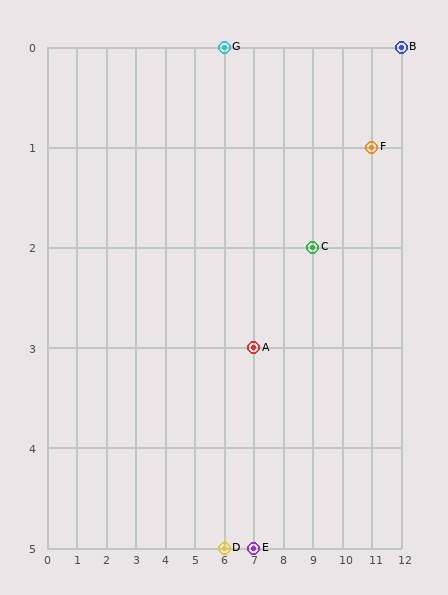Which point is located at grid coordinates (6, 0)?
Point G is at (6, 0).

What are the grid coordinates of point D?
Point D is at grid coordinates (6, 5).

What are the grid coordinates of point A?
Point A is at grid coordinates (7, 3).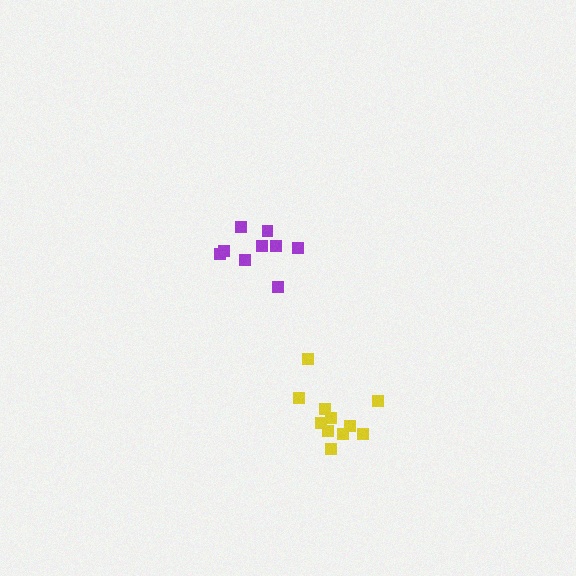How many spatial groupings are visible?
There are 2 spatial groupings.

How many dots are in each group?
Group 1: 9 dots, Group 2: 11 dots (20 total).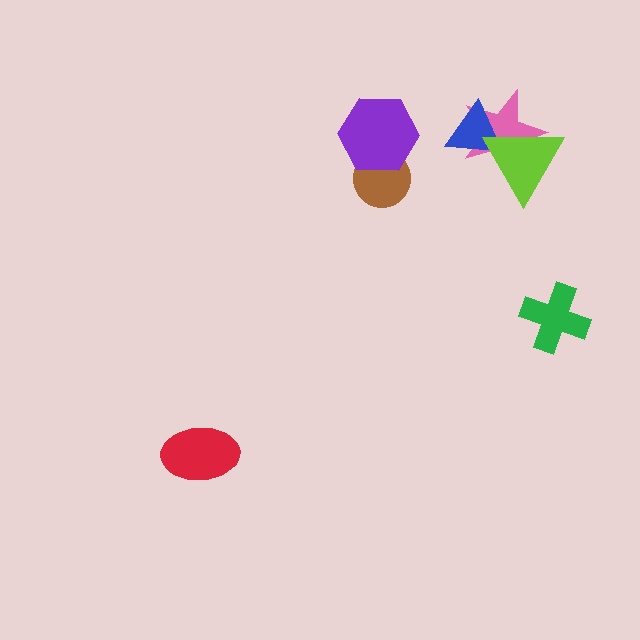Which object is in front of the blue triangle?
The lime triangle is in front of the blue triangle.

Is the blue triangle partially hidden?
Yes, it is partially covered by another shape.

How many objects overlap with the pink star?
2 objects overlap with the pink star.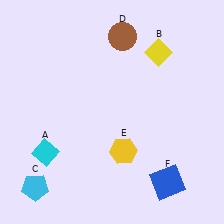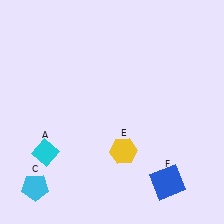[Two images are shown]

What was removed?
The brown circle (D), the yellow diamond (B) were removed in Image 2.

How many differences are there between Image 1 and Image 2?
There are 2 differences between the two images.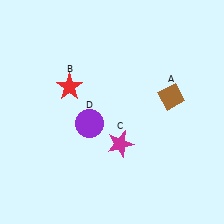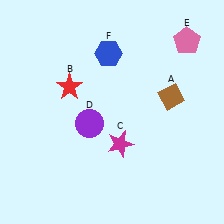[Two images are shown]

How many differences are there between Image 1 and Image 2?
There are 2 differences between the two images.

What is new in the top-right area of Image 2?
A pink pentagon (E) was added in the top-right area of Image 2.